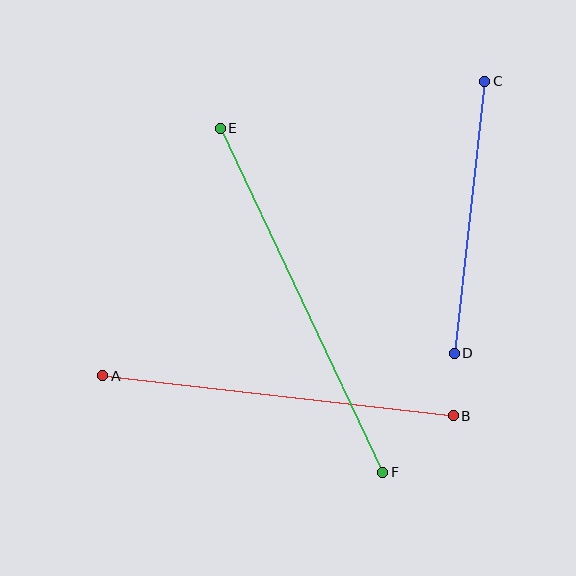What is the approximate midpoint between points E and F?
The midpoint is at approximately (302, 300) pixels.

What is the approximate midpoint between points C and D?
The midpoint is at approximately (469, 217) pixels.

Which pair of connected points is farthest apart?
Points E and F are farthest apart.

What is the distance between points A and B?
The distance is approximately 353 pixels.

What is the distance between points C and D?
The distance is approximately 274 pixels.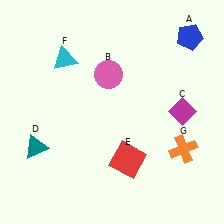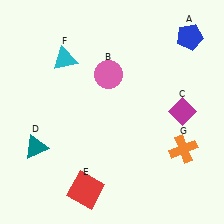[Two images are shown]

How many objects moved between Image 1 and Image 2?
1 object moved between the two images.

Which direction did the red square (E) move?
The red square (E) moved left.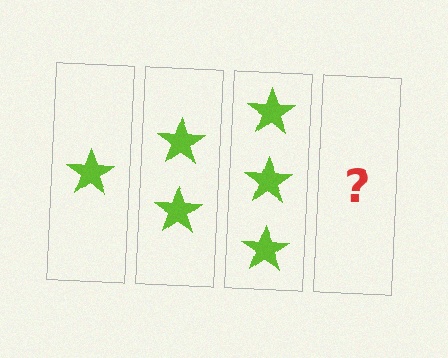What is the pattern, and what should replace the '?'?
The pattern is that each step adds one more star. The '?' should be 4 stars.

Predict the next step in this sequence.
The next step is 4 stars.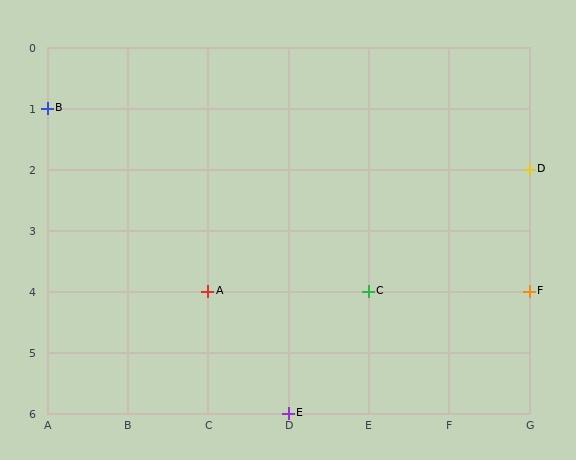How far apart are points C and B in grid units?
Points C and B are 4 columns and 3 rows apart (about 5.0 grid units diagonally).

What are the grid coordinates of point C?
Point C is at grid coordinates (E, 4).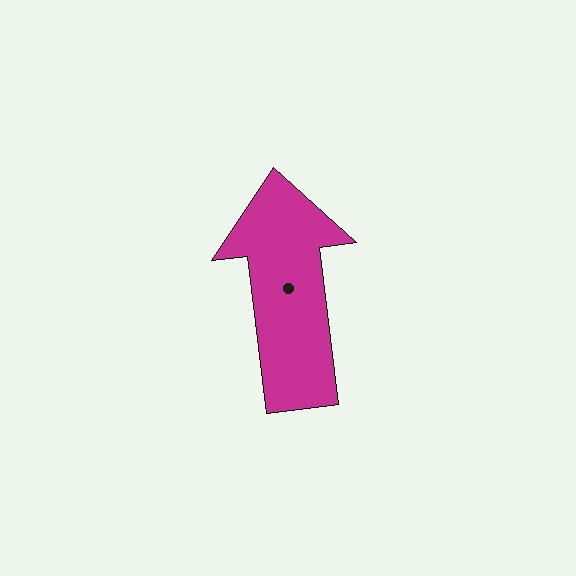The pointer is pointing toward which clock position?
Roughly 12 o'clock.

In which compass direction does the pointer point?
North.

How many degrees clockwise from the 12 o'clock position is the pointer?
Approximately 353 degrees.